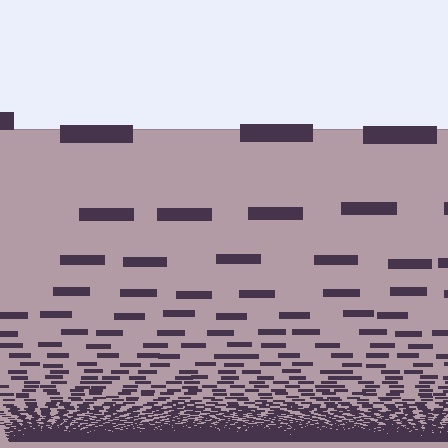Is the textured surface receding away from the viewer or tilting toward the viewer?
The surface appears to tilt toward the viewer. Texture elements get larger and sparser toward the top.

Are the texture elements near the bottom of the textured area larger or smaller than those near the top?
Smaller. The gradient is inverted — elements near the bottom are smaller and denser.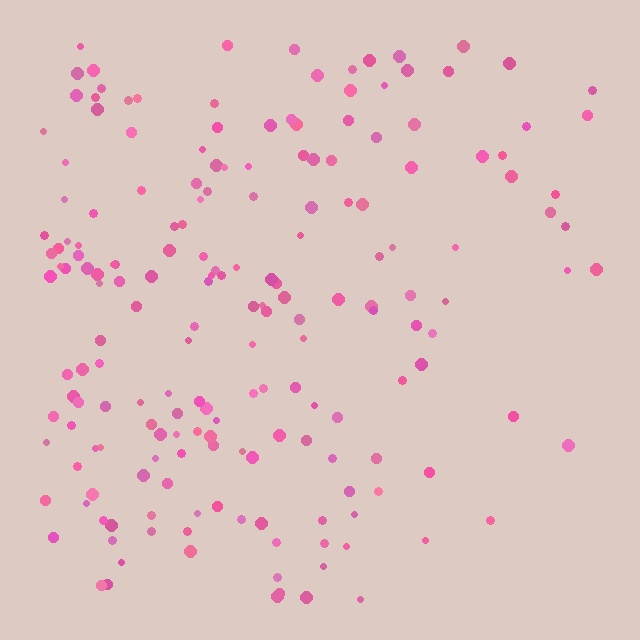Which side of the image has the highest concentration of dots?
The left.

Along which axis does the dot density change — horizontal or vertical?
Horizontal.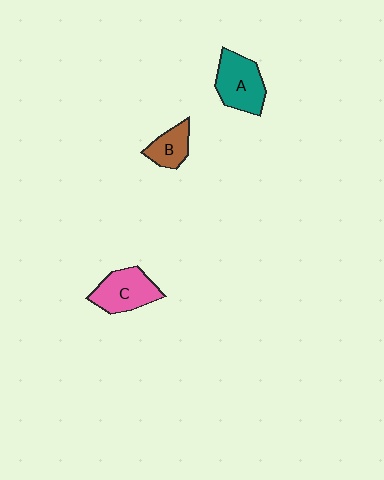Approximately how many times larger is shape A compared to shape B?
Approximately 1.6 times.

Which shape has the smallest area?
Shape B (brown).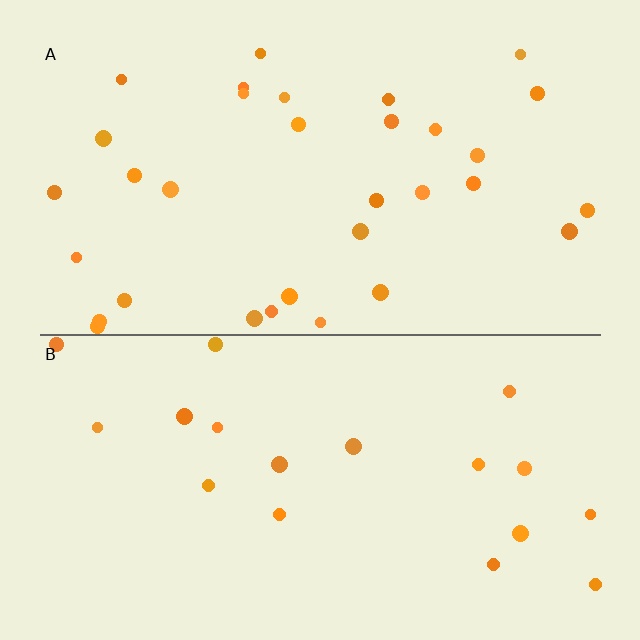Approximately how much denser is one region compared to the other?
Approximately 1.7× — region A over region B.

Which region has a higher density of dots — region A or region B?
A (the top).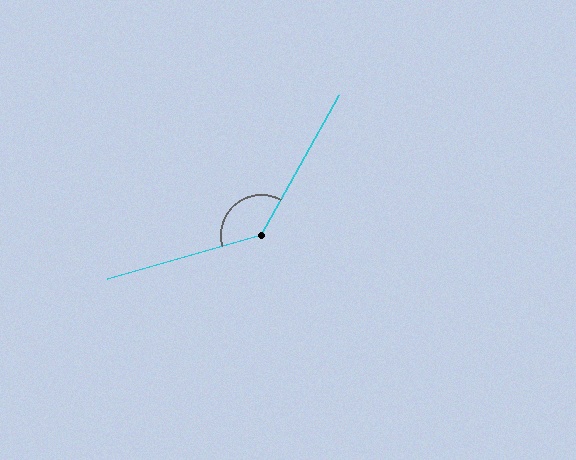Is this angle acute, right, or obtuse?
It is obtuse.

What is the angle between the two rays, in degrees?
Approximately 135 degrees.